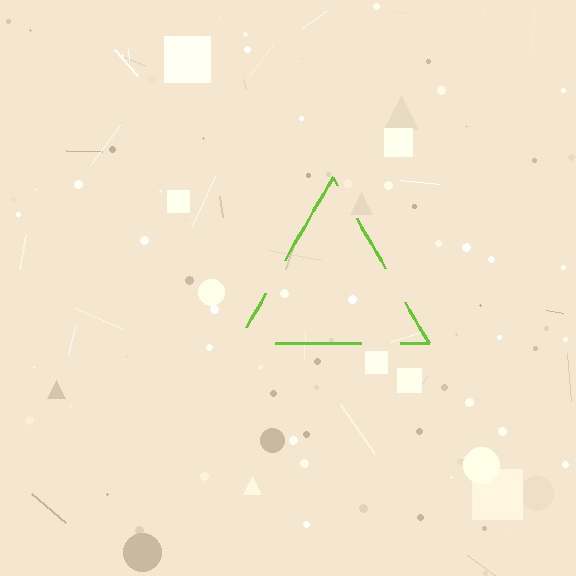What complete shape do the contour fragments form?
The contour fragments form a triangle.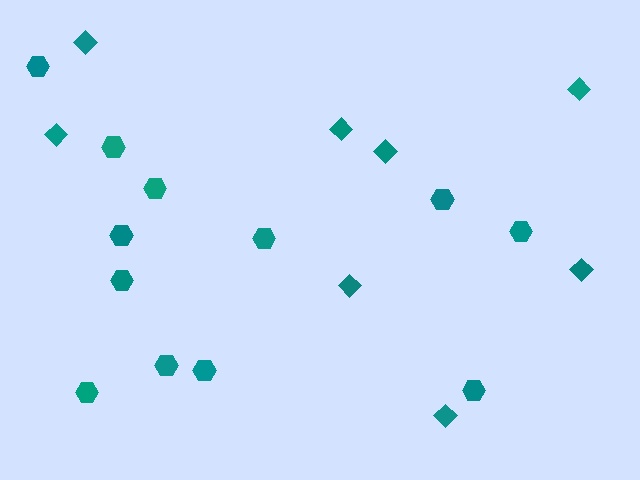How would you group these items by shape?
There are 2 groups: one group of hexagons (12) and one group of diamonds (8).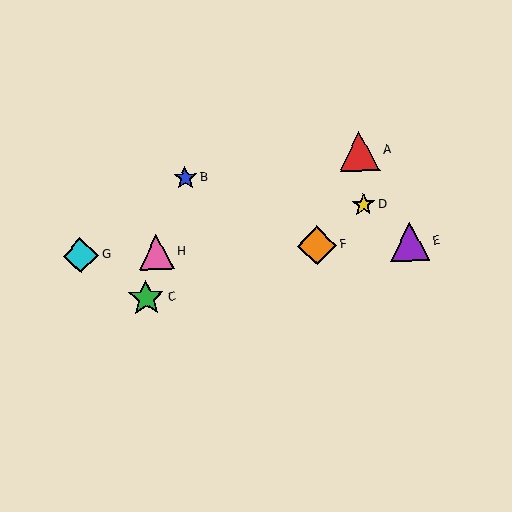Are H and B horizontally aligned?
No, H is at y≈252 and B is at y≈178.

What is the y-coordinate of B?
Object B is at y≈178.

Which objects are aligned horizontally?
Objects E, F, G, H are aligned horizontally.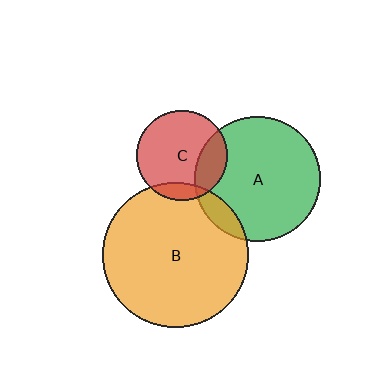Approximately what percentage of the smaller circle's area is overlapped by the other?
Approximately 10%.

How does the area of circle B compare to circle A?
Approximately 1.3 times.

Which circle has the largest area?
Circle B (orange).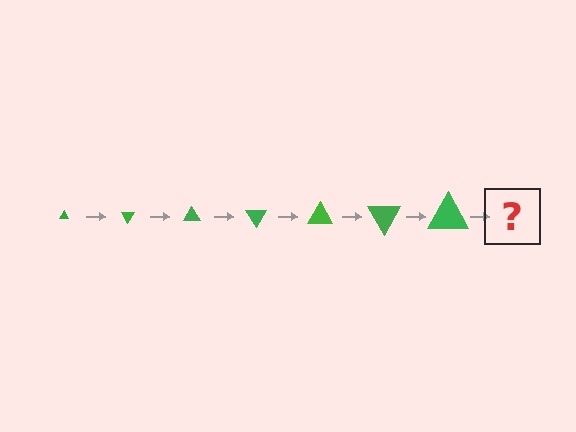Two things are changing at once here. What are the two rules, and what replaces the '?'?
The two rules are that the triangle grows larger each step and it rotates 60 degrees each step. The '?' should be a triangle, larger than the previous one and rotated 420 degrees from the start.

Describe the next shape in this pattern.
It should be a triangle, larger than the previous one and rotated 420 degrees from the start.